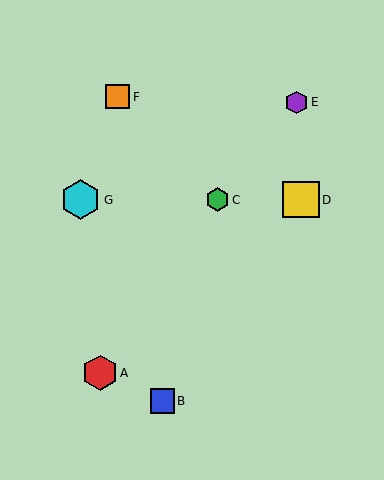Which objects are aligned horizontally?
Objects C, D, G are aligned horizontally.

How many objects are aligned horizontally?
3 objects (C, D, G) are aligned horizontally.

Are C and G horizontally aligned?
Yes, both are at y≈200.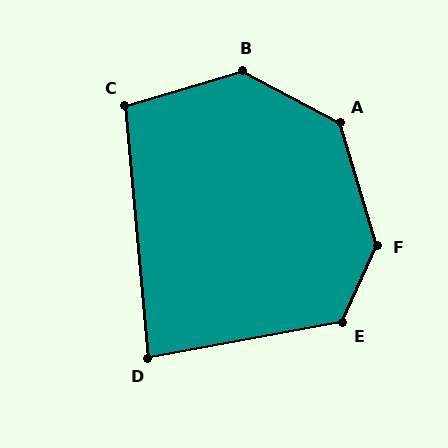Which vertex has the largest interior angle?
F, at approximately 140 degrees.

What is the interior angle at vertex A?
Approximately 135 degrees (obtuse).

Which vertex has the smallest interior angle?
D, at approximately 85 degrees.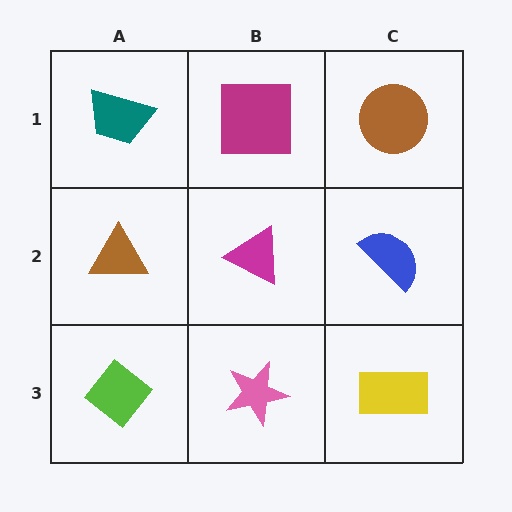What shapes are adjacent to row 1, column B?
A magenta triangle (row 2, column B), a teal trapezoid (row 1, column A), a brown circle (row 1, column C).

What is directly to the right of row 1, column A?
A magenta square.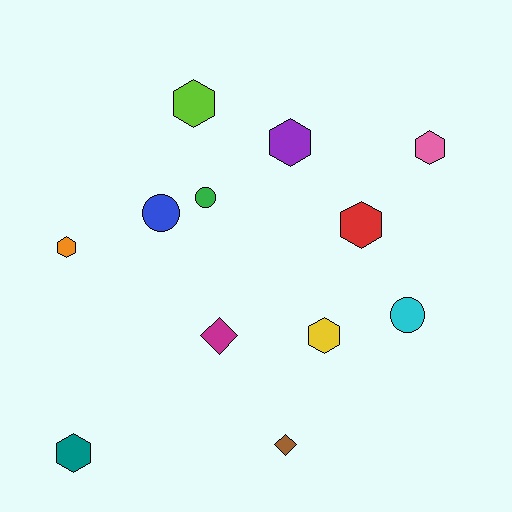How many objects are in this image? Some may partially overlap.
There are 12 objects.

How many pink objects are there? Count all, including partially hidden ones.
There is 1 pink object.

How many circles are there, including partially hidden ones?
There are 3 circles.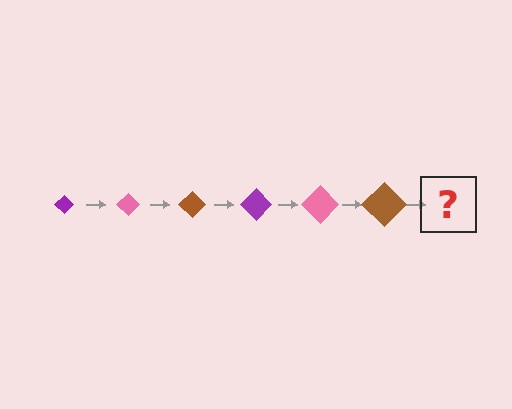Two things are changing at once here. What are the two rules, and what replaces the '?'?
The two rules are that the diamond grows larger each step and the color cycles through purple, pink, and brown. The '?' should be a purple diamond, larger than the previous one.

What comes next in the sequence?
The next element should be a purple diamond, larger than the previous one.